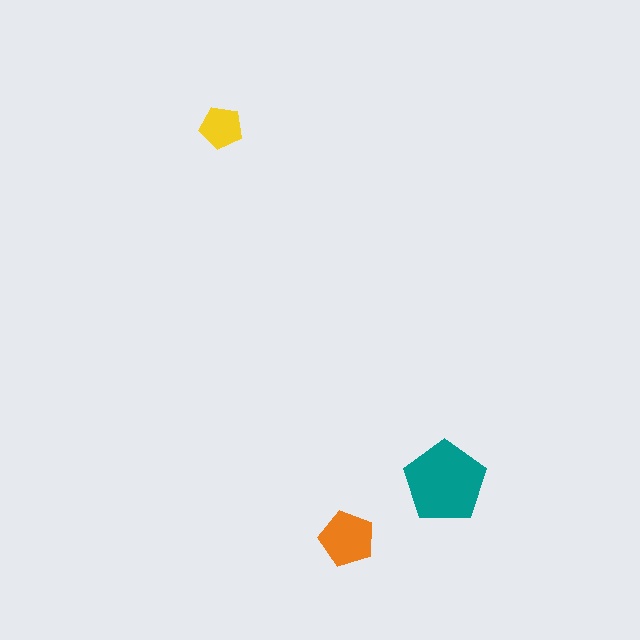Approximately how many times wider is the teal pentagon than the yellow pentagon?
About 2 times wider.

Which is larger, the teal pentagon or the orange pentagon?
The teal one.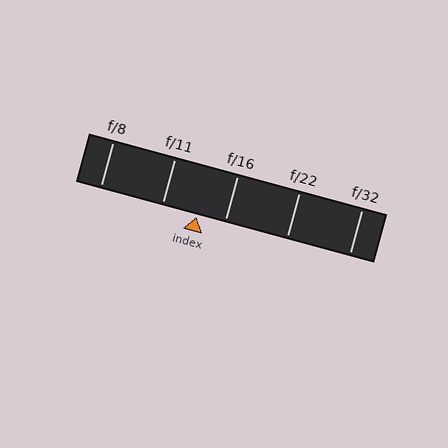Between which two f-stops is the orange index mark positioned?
The index mark is between f/11 and f/16.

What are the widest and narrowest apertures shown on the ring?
The widest aperture shown is f/8 and the narrowest is f/32.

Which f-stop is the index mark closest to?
The index mark is closest to f/16.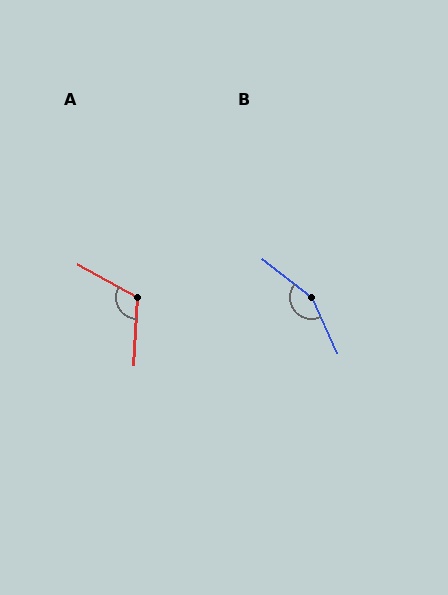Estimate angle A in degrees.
Approximately 116 degrees.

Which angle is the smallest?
A, at approximately 116 degrees.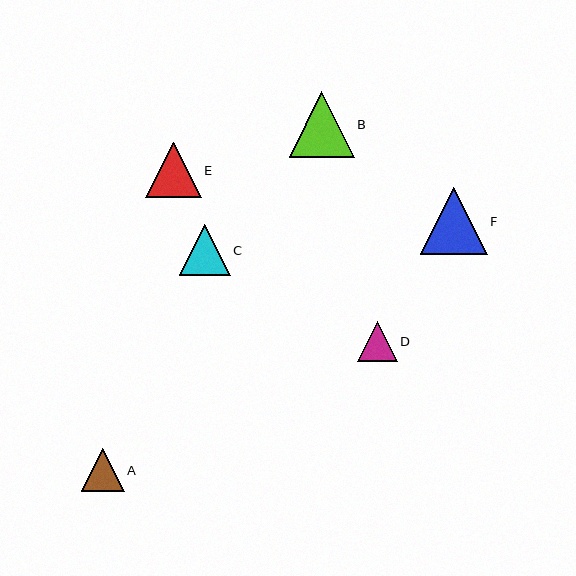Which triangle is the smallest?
Triangle D is the smallest with a size of approximately 40 pixels.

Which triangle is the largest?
Triangle F is the largest with a size of approximately 67 pixels.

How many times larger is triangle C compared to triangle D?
Triangle C is approximately 1.3 times the size of triangle D.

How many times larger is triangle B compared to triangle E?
Triangle B is approximately 1.2 times the size of triangle E.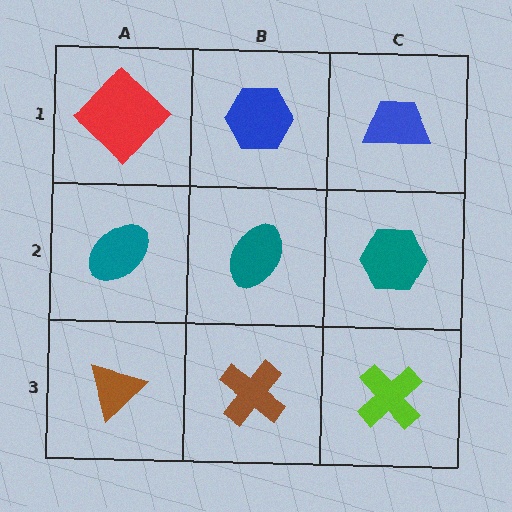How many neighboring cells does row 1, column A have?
2.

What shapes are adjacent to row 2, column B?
A blue hexagon (row 1, column B), a brown cross (row 3, column B), a teal ellipse (row 2, column A), a teal hexagon (row 2, column C).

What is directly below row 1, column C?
A teal hexagon.